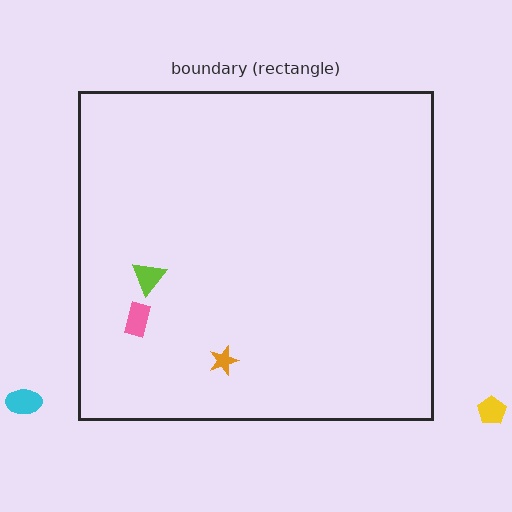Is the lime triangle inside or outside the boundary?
Inside.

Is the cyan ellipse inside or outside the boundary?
Outside.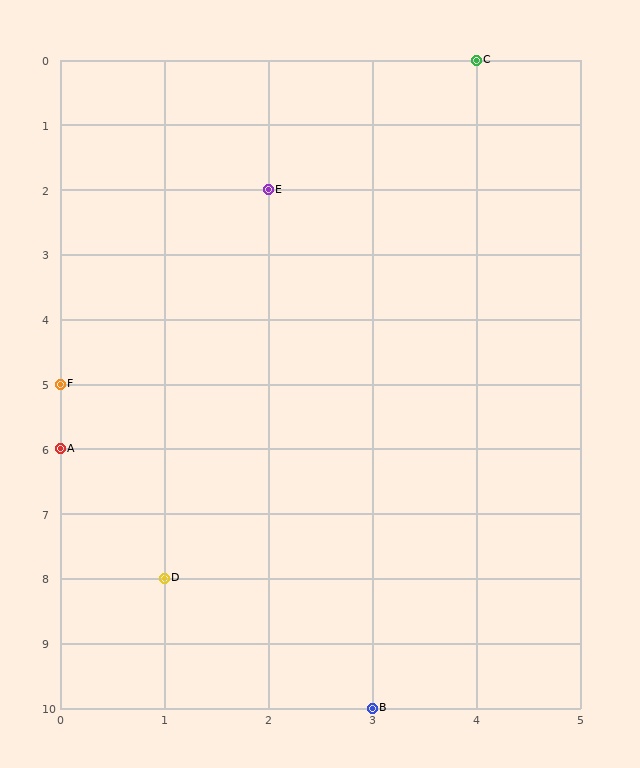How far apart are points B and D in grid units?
Points B and D are 2 columns and 2 rows apart (about 2.8 grid units diagonally).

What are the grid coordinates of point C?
Point C is at grid coordinates (4, 0).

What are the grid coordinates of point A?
Point A is at grid coordinates (0, 6).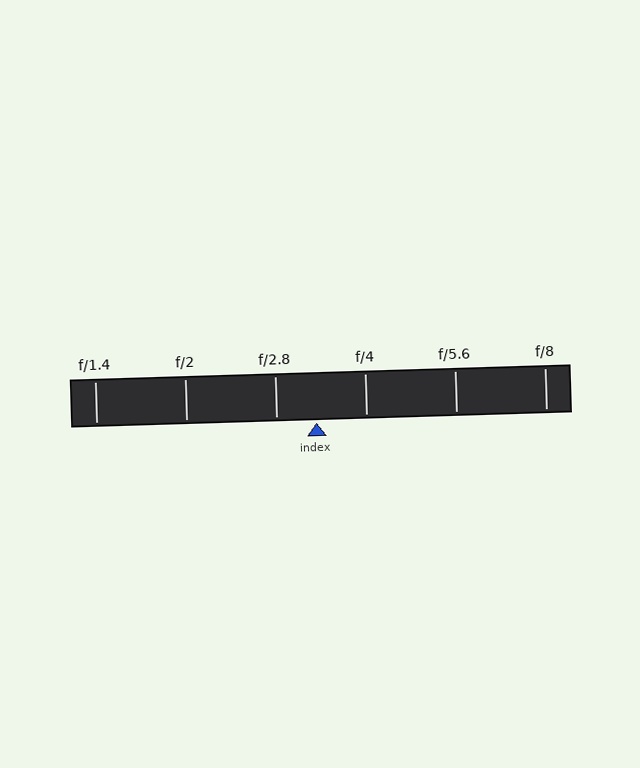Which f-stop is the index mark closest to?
The index mark is closest to f/2.8.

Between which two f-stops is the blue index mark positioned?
The index mark is between f/2.8 and f/4.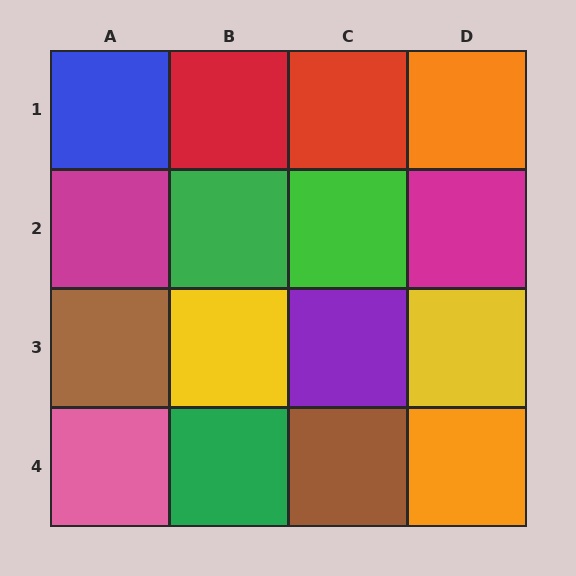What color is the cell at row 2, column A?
Magenta.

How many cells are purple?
1 cell is purple.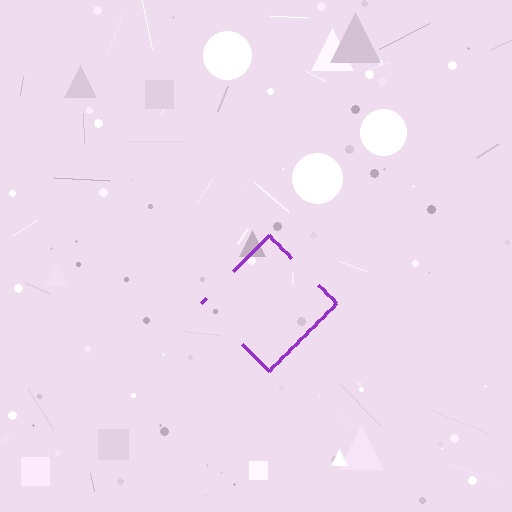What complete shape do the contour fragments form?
The contour fragments form a diamond.